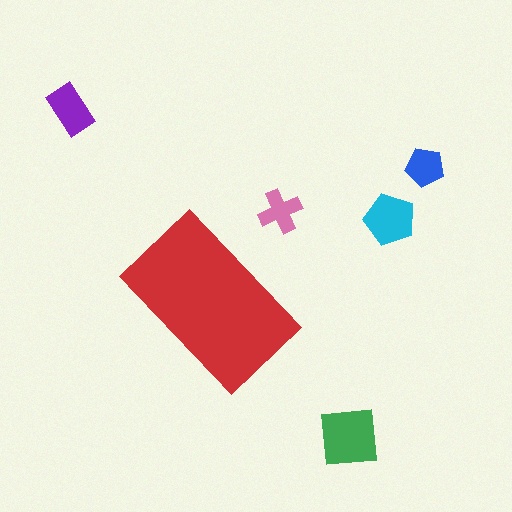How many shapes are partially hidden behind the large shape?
0 shapes are partially hidden.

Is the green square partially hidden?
No, the green square is fully visible.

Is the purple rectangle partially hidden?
No, the purple rectangle is fully visible.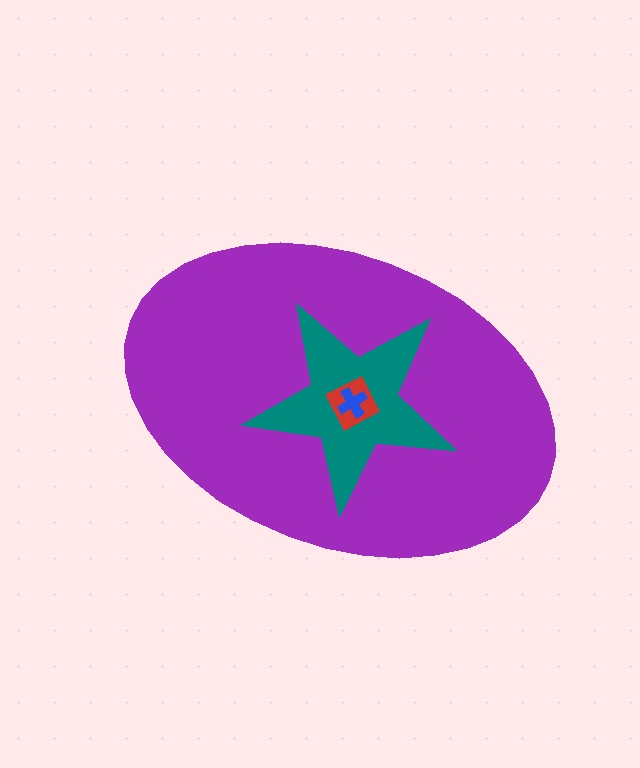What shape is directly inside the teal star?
The red square.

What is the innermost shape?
The blue cross.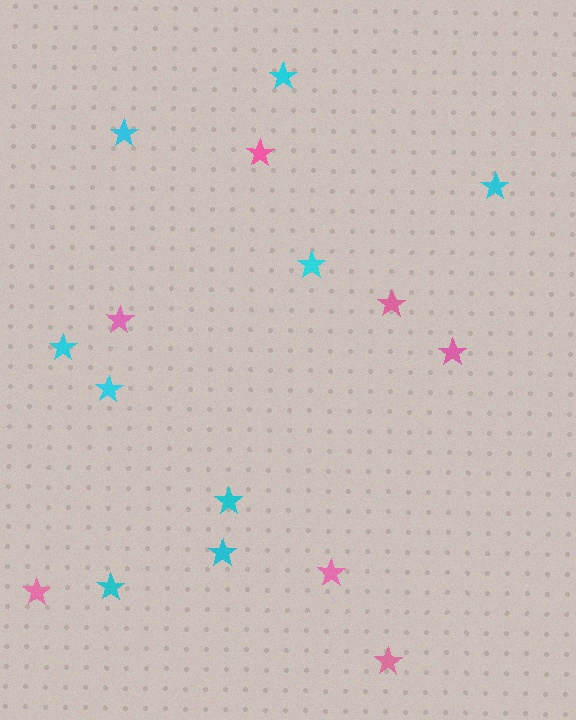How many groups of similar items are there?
There are 2 groups: one group of pink stars (7) and one group of cyan stars (9).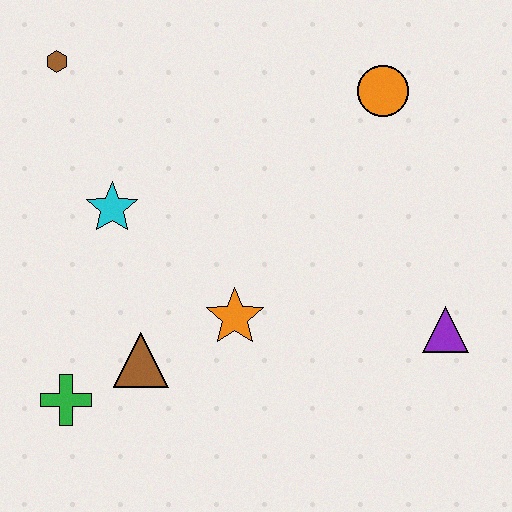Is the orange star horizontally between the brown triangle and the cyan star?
No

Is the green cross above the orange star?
No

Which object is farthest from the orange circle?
The green cross is farthest from the orange circle.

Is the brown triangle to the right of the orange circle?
No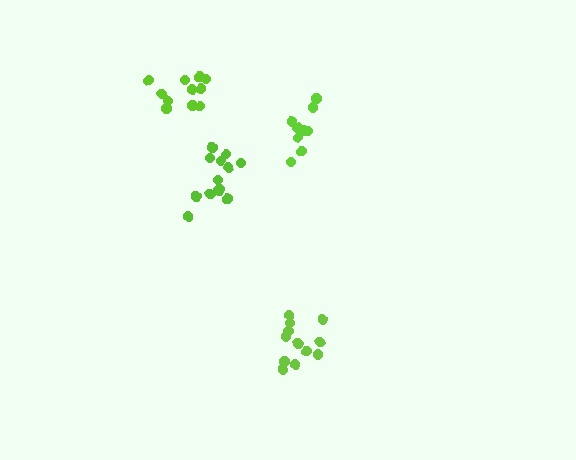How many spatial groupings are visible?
There are 4 spatial groupings.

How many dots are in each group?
Group 1: 13 dots, Group 2: 9 dots, Group 3: 12 dots, Group 4: 12 dots (46 total).